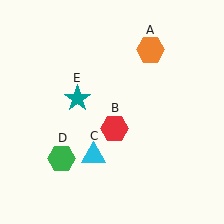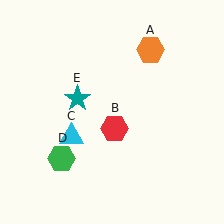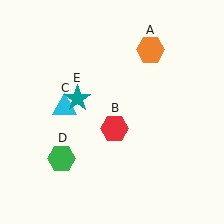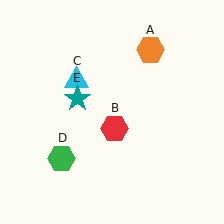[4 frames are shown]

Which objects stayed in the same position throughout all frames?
Orange hexagon (object A) and red hexagon (object B) and green hexagon (object D) and teal star (object E) remained stationary.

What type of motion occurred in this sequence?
The cyan triangle (object C) rotated clockwise around the center of the scene.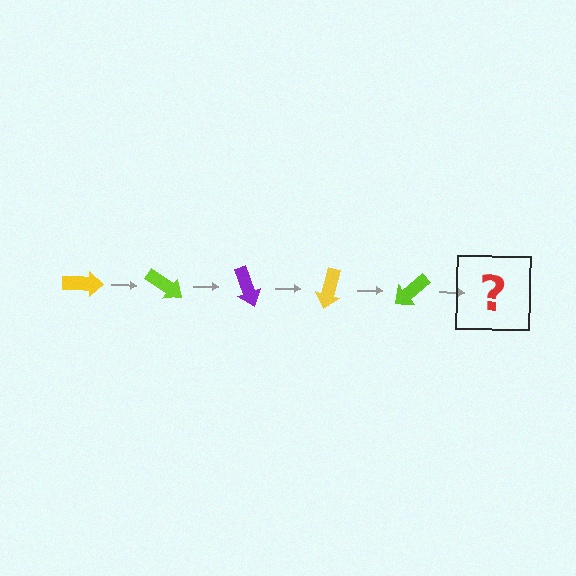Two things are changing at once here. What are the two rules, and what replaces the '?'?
The two rules are that it rotates 35 degrees each step and the color cycles through yellow, lime, and purple. The '?' should be a purple arrow, rotated 175 degrees from the start.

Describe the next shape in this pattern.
It should be a purple arrow, rotated 175 degrees from the start.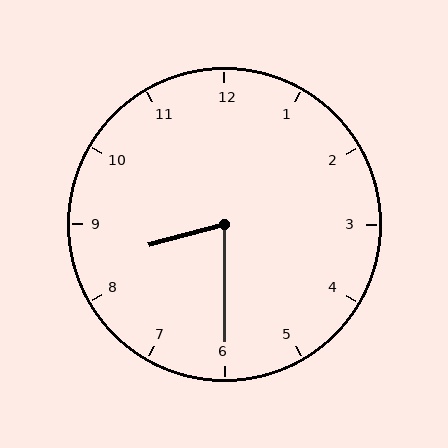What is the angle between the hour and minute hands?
Approximately 75 degrees.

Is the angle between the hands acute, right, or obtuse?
It is acute.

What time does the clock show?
8:30.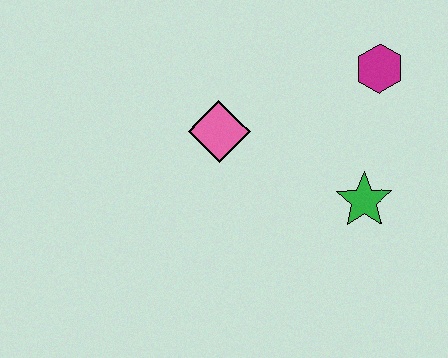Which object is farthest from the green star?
The pink diamond is farthest from the green star.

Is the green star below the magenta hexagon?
Yes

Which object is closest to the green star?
The magenta hexagon is closest to the green star.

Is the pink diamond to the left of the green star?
Yes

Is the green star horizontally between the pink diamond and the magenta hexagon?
Yes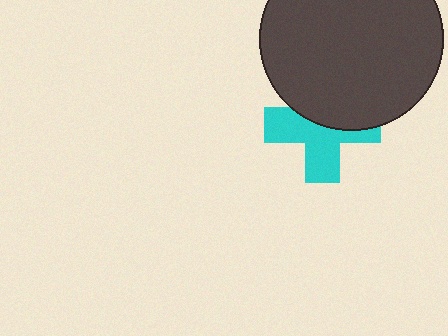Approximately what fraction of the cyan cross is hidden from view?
Roughly 43% of the cyan cross is hidden behind the dark gray circle.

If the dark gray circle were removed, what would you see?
You would see the complete cyan cross.